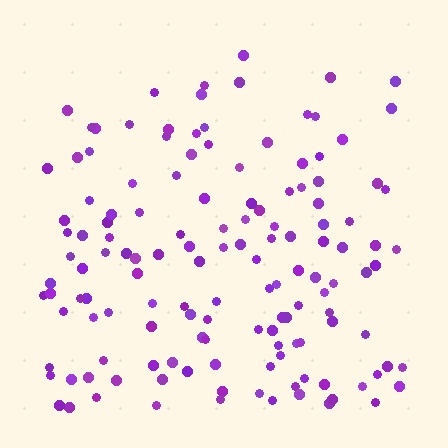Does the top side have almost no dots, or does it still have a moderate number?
Still a moderate number, just noticeably fewer than the bottom.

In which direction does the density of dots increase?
From top to bottom, with the bottom side densest.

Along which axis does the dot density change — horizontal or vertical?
Vertical.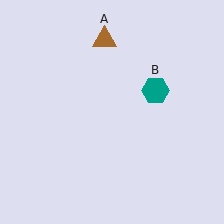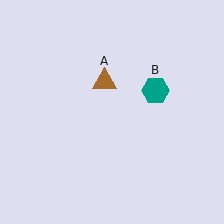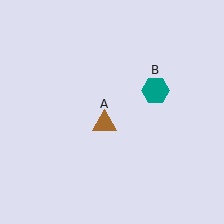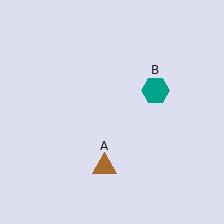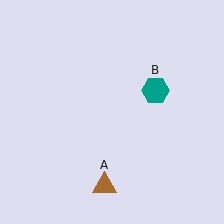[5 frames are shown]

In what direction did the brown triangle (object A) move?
The brown triangle (object A) moved down.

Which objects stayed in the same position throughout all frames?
Teal hexagon (object B) remained stationary.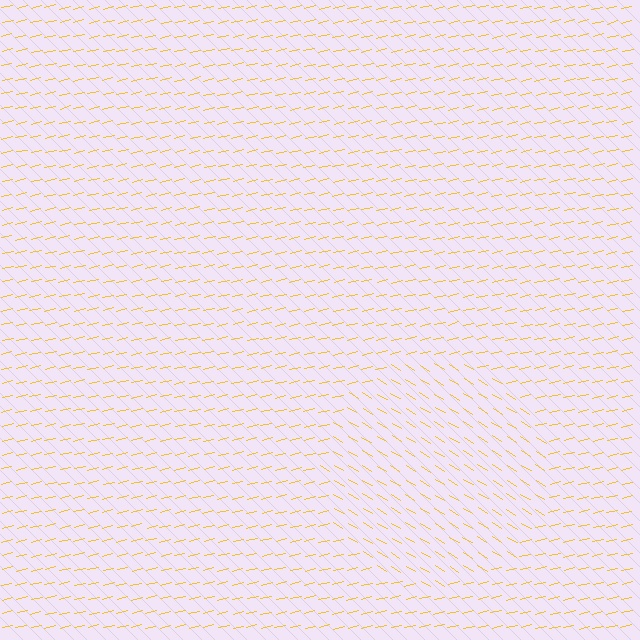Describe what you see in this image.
The image is filled with small yellow line segments. A circle region in the image has lines oriented differently from the surrounding lines, creating a visible texture boundary.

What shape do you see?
I see a circle.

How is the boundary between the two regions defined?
The boundary is defined purely by a change in line orientation (approximately 45 degrees difference). All lines are the same color and thickness.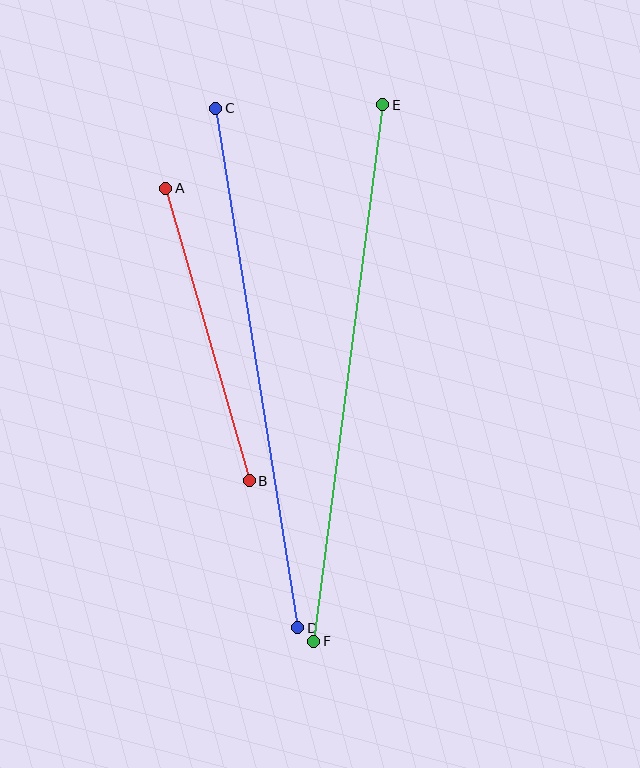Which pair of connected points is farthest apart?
Points E and F are farthest apart.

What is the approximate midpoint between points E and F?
The midpoint is at approximately (348, 373) pixels.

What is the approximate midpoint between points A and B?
The midpoint is at approximately (208, 334) pixels.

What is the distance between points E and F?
The distance is approximately 541 pixels.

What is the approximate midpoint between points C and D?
The midpoint is at approximately (257, 368) pixels.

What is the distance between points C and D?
The distance is approximately 526 pixels.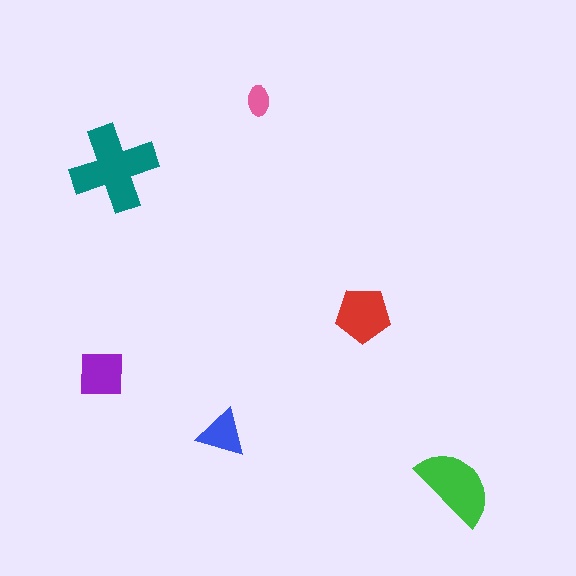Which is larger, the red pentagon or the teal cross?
The teal cross.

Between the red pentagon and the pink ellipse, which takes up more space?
The red pentagon.